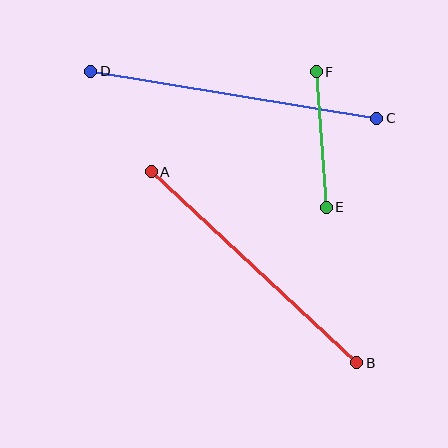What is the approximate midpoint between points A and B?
The midpoint is at approximately (254, 267) pixels.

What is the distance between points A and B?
The distance is approximately 280 pixels.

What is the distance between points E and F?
The distance is approximately 136 pixels.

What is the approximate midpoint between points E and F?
The midpoint is at approximately (321, 139) pixels.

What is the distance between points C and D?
The distance is approximately 290 pixels.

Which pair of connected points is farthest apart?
Points C and D are farthest apart.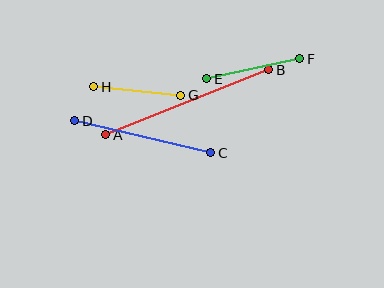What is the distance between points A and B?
The distance is approximately 175 pixels.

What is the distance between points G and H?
The distance is approximately 87 pixels.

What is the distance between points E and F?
The distance is approximately 95 pixels.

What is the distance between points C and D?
The distance is approximately 140 pixels.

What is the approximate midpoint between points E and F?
The midpoint is at approximately (253, 69) pixels.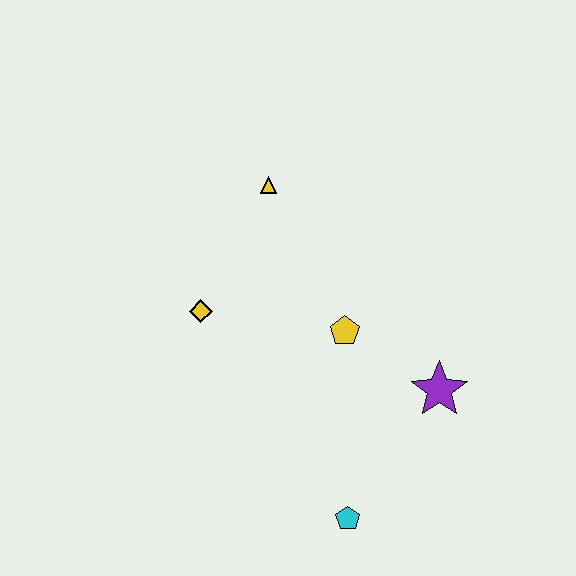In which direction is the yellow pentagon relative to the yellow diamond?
The yellow pentagon is to the right of the yellow diamond.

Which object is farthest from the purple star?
The yellow triangle is farthest from the purple star.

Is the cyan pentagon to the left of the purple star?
Yes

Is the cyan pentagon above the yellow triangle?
No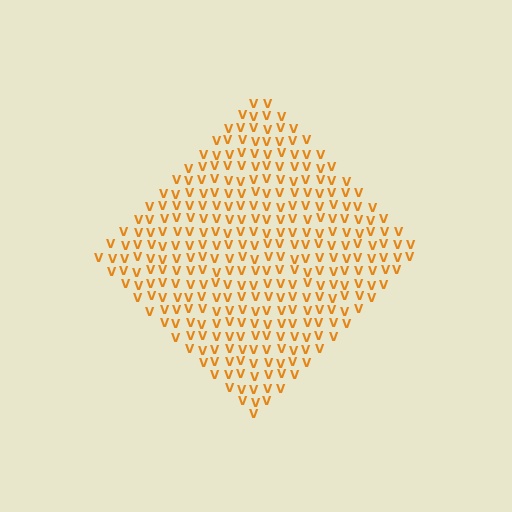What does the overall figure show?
The overall figure shows a diamond.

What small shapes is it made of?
It is made of small letter V's.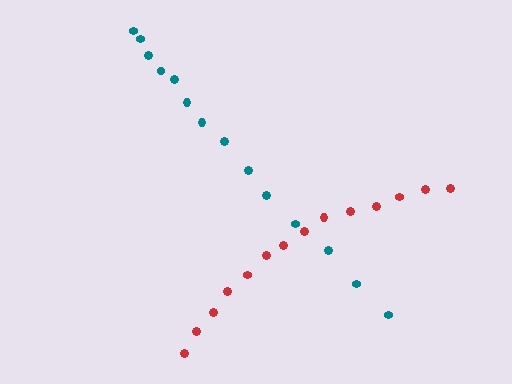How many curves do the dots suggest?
There are 2 distinct paths.